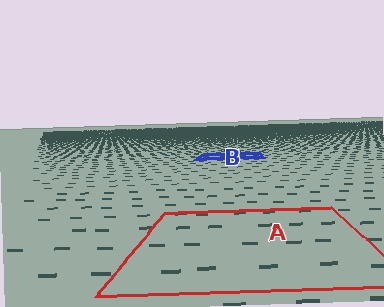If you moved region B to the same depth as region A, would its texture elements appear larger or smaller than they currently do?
They would appear larger. At a closer depth, the same texture elements are projected at a bigger on-screen size.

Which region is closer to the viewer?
Region A is closer. The texture elements there are larger and more spread out.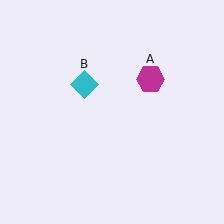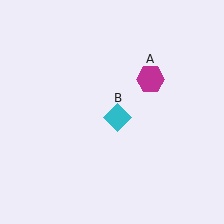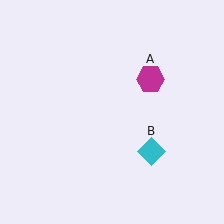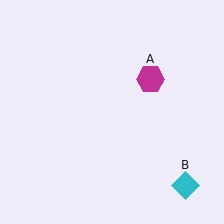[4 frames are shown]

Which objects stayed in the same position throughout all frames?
Magenta hexagon (object A) remained stationary.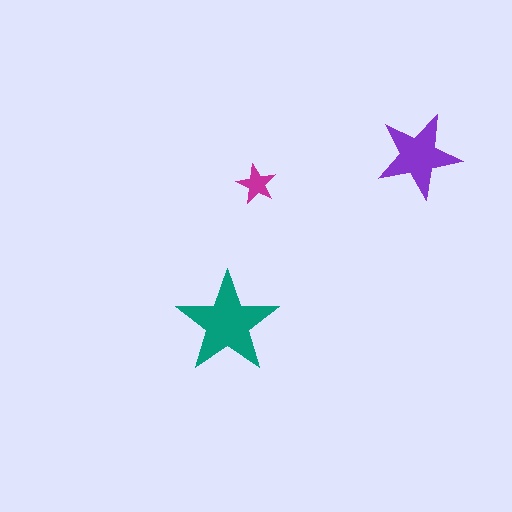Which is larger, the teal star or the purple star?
The teal one.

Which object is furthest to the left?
The teal star is leftmost.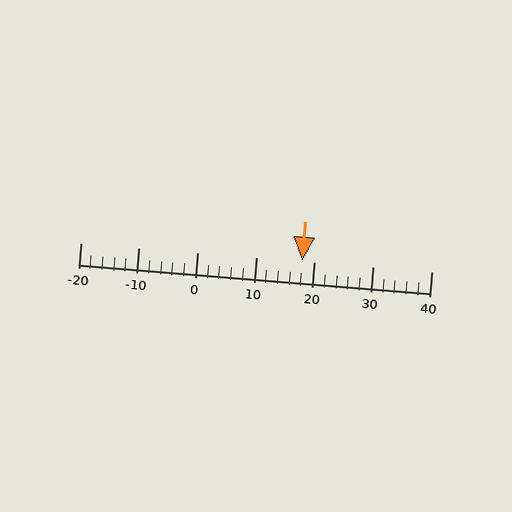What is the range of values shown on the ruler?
The ruler shows values from -20 to 40.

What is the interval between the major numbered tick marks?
The major tick marks are spaced 10 units apart.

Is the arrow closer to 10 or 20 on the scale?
The arrow is closer to 20.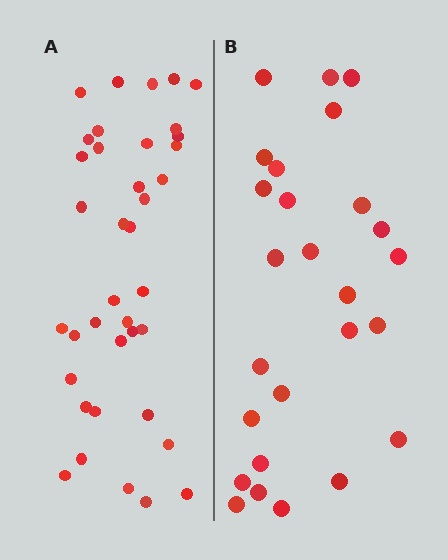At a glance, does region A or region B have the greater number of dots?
Region A (the left region) has more dots.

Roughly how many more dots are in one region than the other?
Region A has roughly 12 or so more dots than region B.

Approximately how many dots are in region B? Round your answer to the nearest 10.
About 30 dots. (The exact count is 26, which rounds to 30.)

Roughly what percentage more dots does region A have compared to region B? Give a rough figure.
About 45% more.